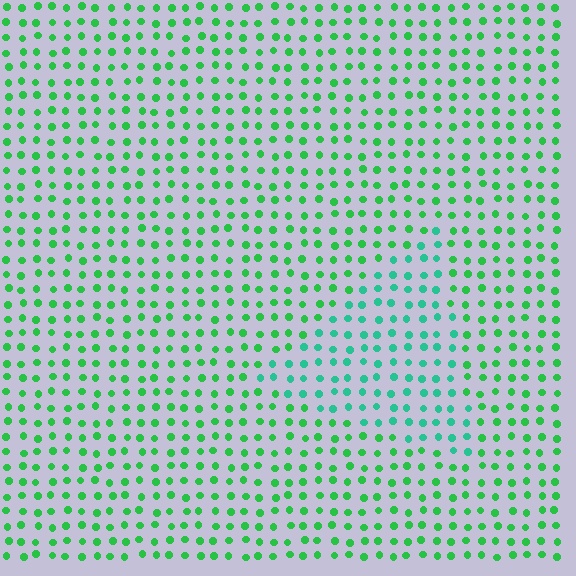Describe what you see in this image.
The image is filled with small green elements in a uniform arrangement. A triangle-shaped region is visible where the elements are tinted to a slightly different hue, forming a subtle color boundary.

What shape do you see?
I see a triangle.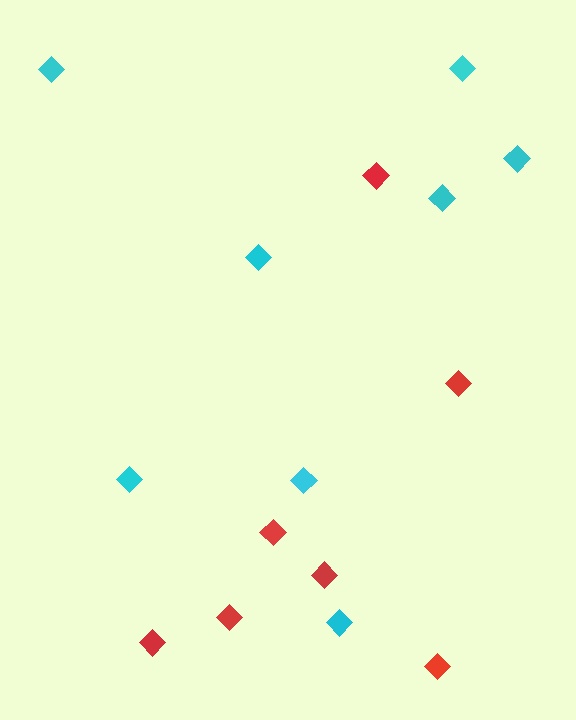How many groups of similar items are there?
There are 2 groups: one group of red diamonds (7) and one group of cyan diamonds (8).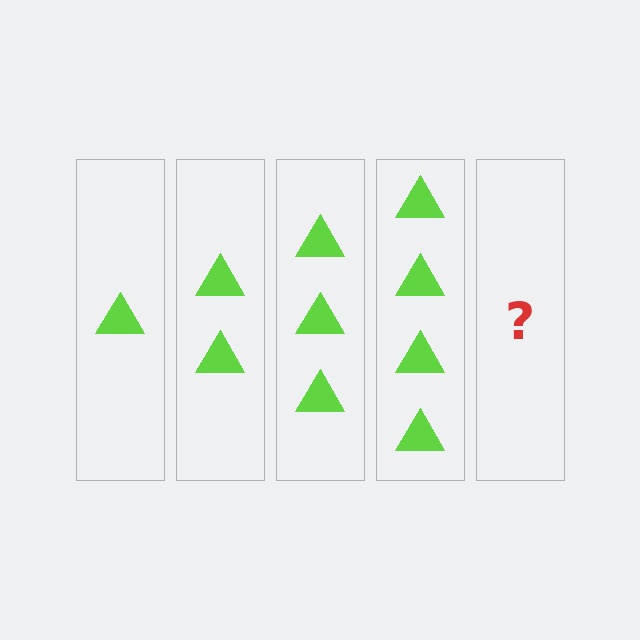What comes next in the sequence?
The next element should be 5 triangles.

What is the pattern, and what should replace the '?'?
The pattern is that each step adds one more triangle. The '?' should be 5 triangles.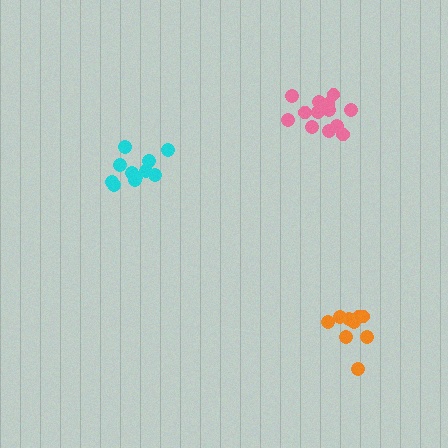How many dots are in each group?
Group 1: 13 dots, Group 2: 9 dots, Group 3: 11 dots (33 total).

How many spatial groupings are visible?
There are 3 spatial groupings.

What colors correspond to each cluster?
The clusters are colored: pink, orange, cyan.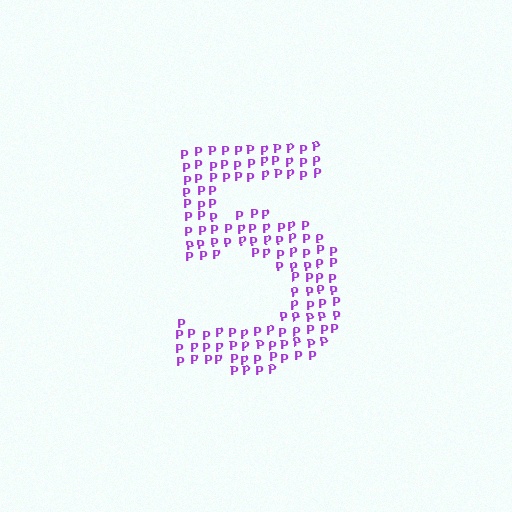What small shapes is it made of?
It is made of small letter P's.